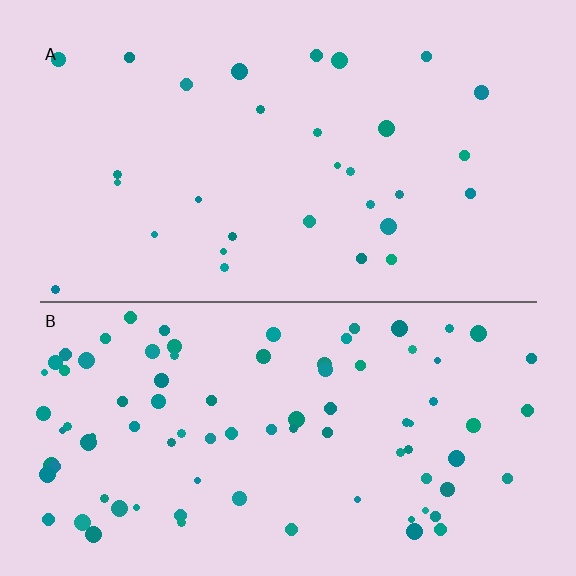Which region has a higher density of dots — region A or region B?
B (the bottom).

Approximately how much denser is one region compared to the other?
Approximately 2.9× — region B over region A.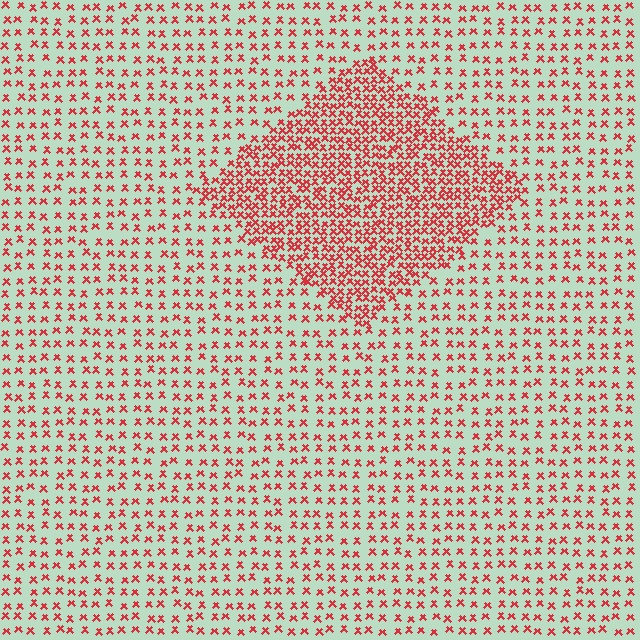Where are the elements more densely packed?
The elements are more densely packed inside the diamond boundary.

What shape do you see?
I see a diamond.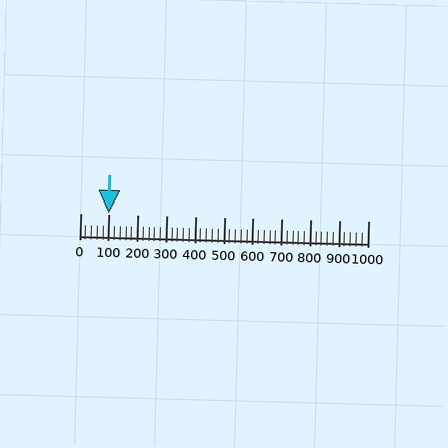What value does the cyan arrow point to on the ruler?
The cyan arrow points to approximately 100.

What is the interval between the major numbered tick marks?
The major tick marks are spaced 100 units apart.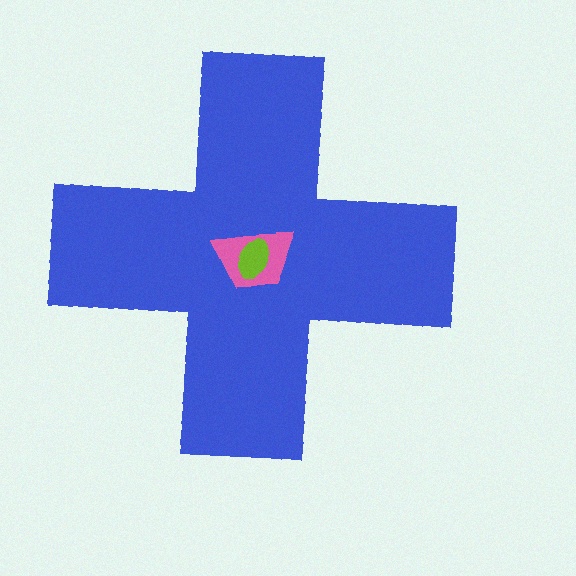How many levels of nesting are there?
3.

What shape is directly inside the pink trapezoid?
The lime ellipse.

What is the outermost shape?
The blue cross.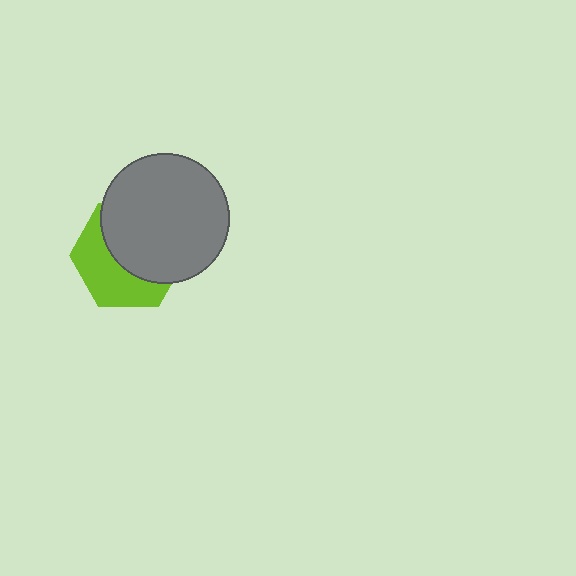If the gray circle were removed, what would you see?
You would see the complete lime hexagon.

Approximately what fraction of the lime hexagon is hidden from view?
Roughly 55% of the lime hexagon is hidden behind the gray circle.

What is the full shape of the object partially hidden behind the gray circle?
The partially hidden object is a lime hexagon.